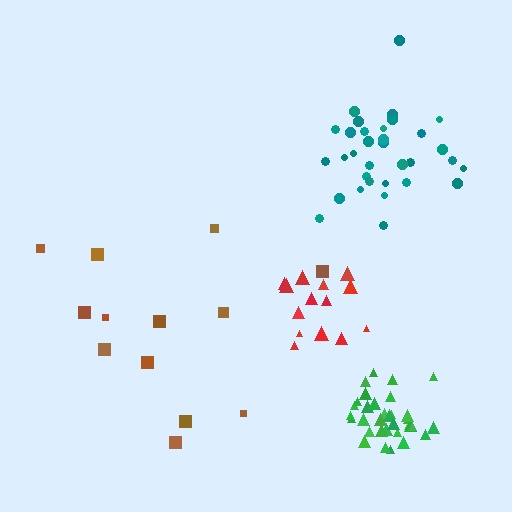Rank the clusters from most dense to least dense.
green, teal, red, brown.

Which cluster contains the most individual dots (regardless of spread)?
Teal (34).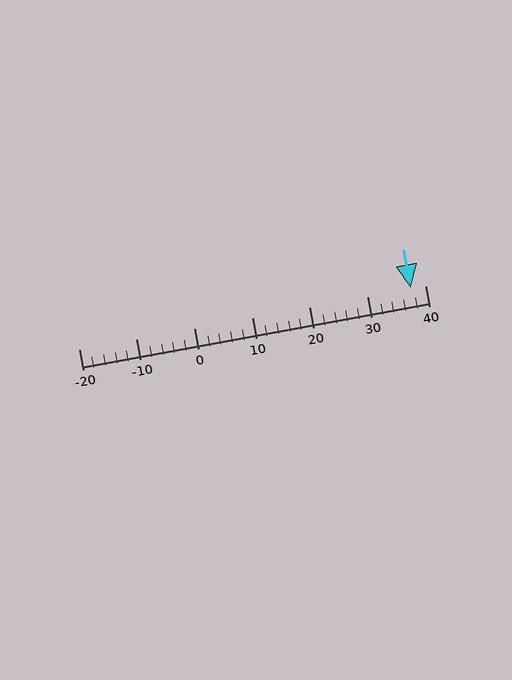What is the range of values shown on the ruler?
The ruler shows values from -20 to 40.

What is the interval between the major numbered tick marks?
The major tick marks are spaced 10 units apart.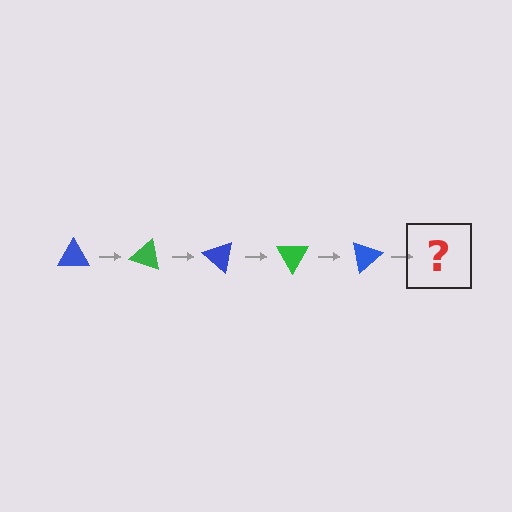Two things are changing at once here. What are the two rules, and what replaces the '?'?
The two rules are that it rotates 20 degrees each step and the color cycles through blue and green. The '?' should be a green triangle, rotated 100 degrees from the start.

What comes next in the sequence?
The next element should be a green triangle, rotated 100 degrees from the start.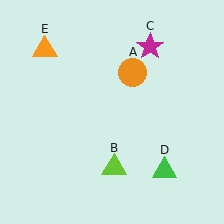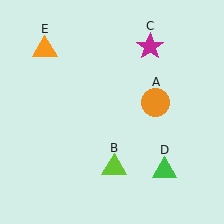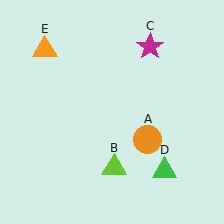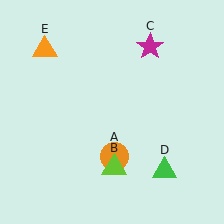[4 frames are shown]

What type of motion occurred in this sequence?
The orange circle (object A) rotated clockwise around the center of the scene.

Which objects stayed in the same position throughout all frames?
Lime triangle (object B) and magenta star (object C) and green triangle (object D) and orange triangle (object E) remained stationary.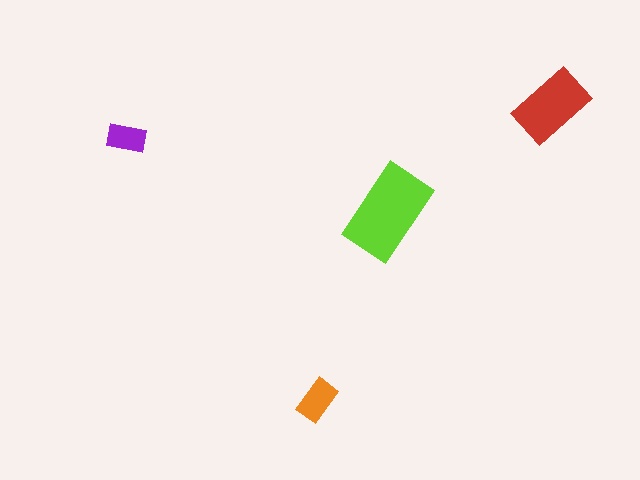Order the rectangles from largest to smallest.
the lime one, the red one, the orange one, the purple one.